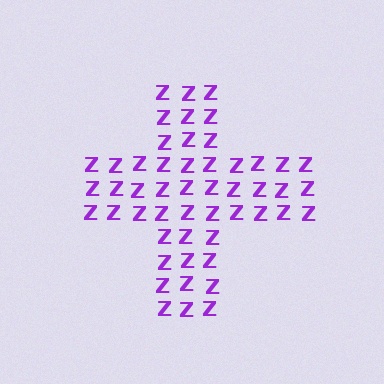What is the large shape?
The large shape is a cross.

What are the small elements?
The small elements are letter Z's.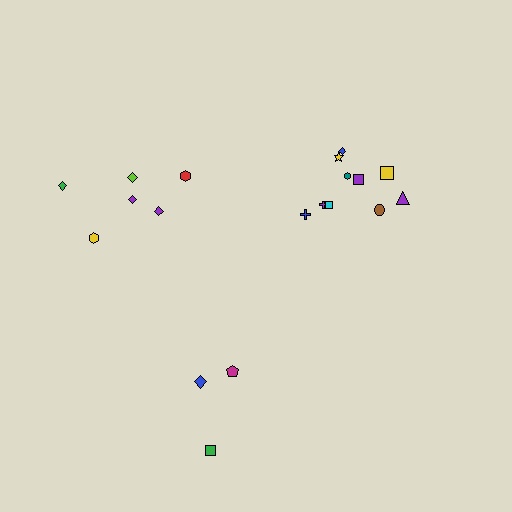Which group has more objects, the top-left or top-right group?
The top-right group.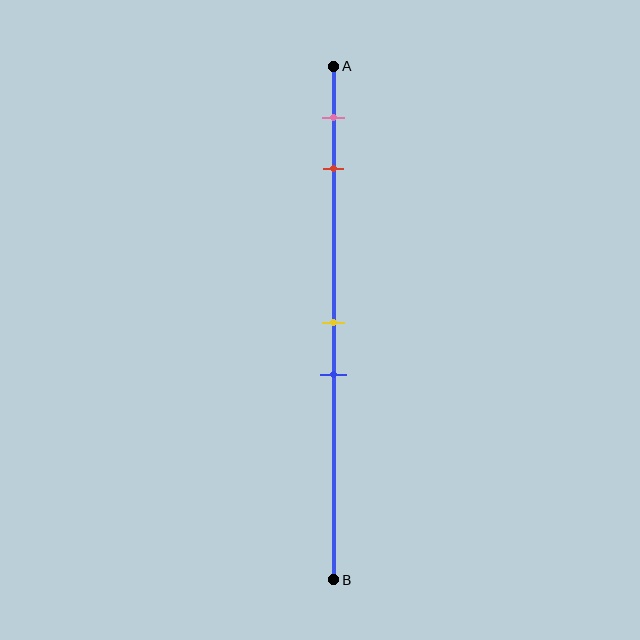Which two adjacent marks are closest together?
The yellow and blue marks are the closest adjacent pair.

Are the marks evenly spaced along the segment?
No, the marks are not evenly spaced.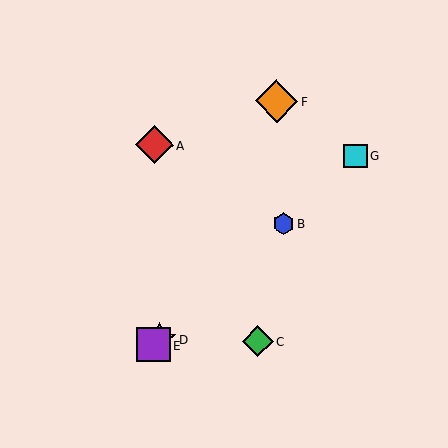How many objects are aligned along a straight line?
4 objects (B, D, E, G) are aligned along a straight line.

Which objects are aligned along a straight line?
Objects B, D, E, G are aligned along a straight line.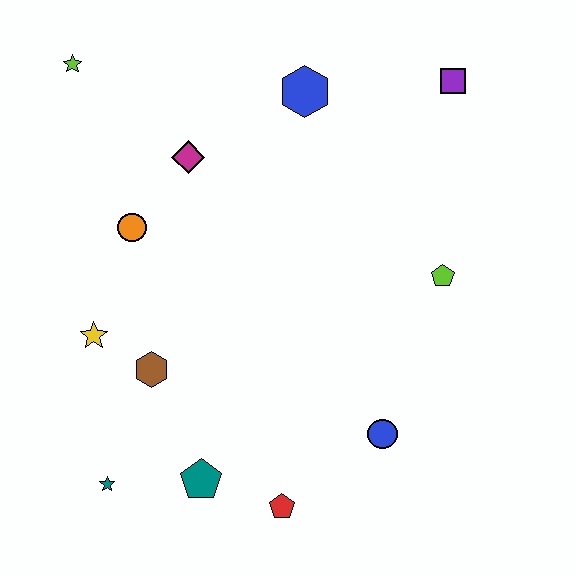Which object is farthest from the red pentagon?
The lime star is farthest from the red pentagon.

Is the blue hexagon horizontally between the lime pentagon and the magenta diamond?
Yes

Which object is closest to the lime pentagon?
The blue circle is closest to the lime pentagon.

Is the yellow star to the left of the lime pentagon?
Yes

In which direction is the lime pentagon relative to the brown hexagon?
The lime pentagon is to the right of the brown hexagon.